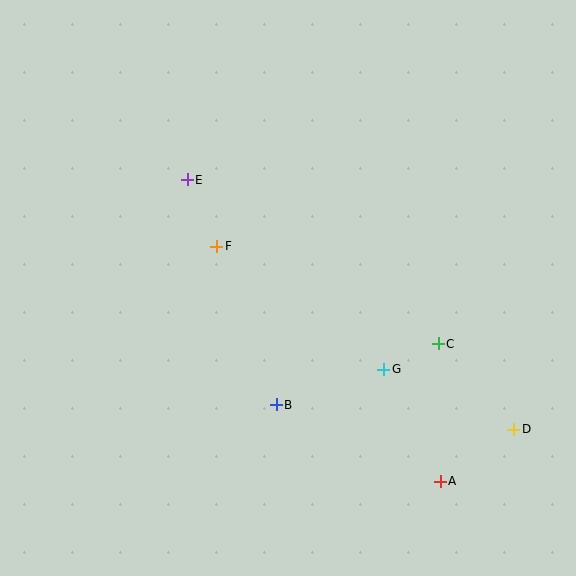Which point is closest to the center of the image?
Point F at (217, 246) is closest to the center.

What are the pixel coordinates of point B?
Point B is at (276, 405).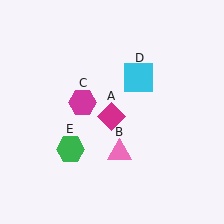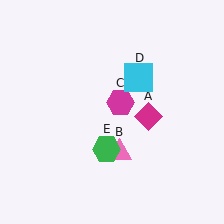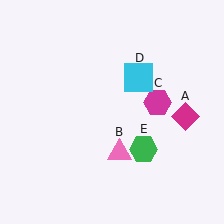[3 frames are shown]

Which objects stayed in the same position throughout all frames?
Pink triangle (object B) and cyan square (object D) remained stationary.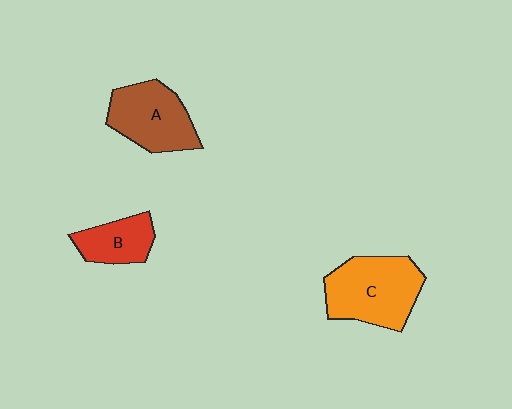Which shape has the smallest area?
Shape B (red).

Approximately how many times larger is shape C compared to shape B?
Approximately 1.8 times.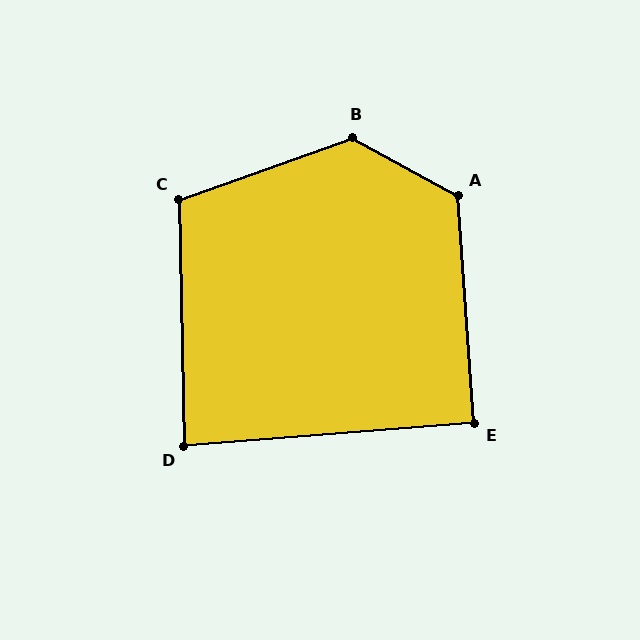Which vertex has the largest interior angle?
B, at approximately 131 degrees.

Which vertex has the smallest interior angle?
D, at approximately 87 degrees.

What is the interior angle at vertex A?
Approximately 123 degrees (obtuse).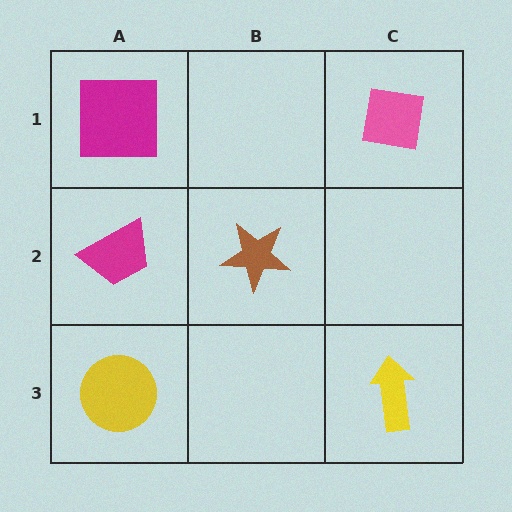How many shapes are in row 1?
2 shapes.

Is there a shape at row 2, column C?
No, that cell is empty.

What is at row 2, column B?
A brown star.